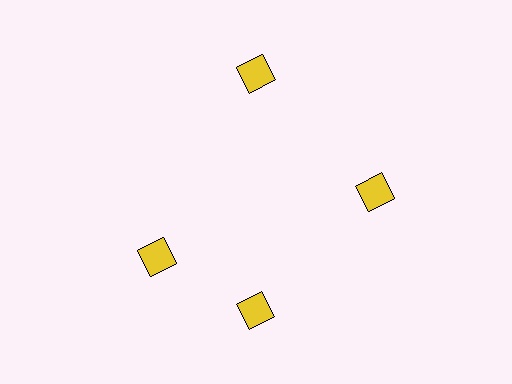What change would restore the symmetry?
The symmetry would be restored by rotating it back into even spacing with its neighbors so that all 4 squares sit at equal angles and equal distance from the center.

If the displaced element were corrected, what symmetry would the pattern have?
It would have 4-fold rotational symmetry — the pattern would map onto itself every 90 degrees.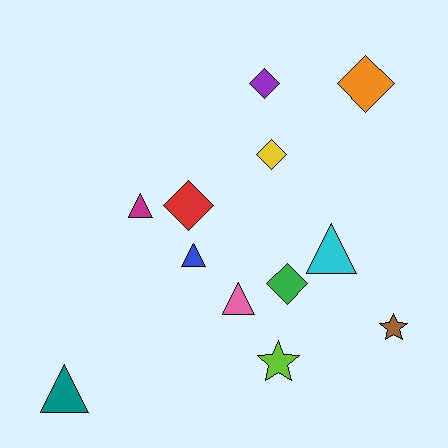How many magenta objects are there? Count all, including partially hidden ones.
There is 1 magenta object.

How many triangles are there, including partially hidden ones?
There are 5 triangles.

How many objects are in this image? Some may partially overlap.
There are 12 objects.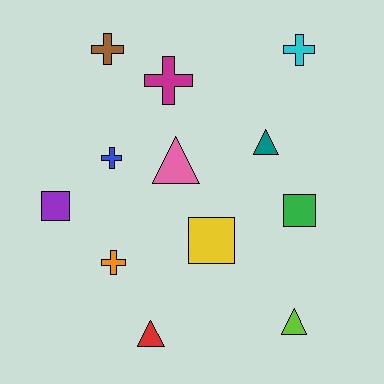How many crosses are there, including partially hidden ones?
There are 5 crosses.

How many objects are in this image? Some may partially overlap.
There are 12 objects.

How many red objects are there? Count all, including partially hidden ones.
There is 1 red object.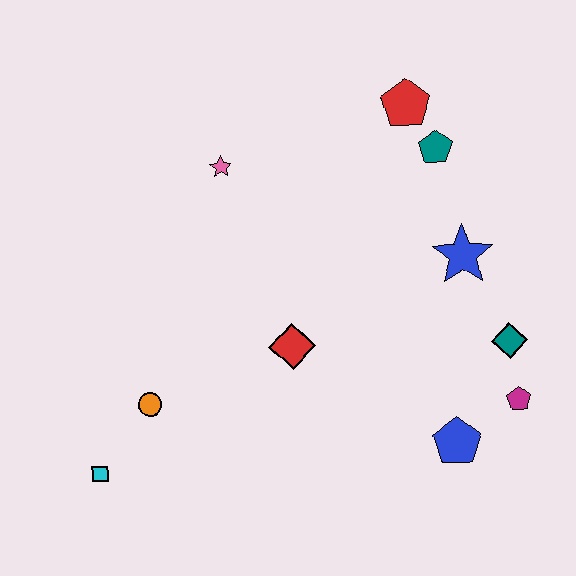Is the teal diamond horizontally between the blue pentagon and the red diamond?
No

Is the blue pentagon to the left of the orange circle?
No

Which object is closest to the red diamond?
The orange circle is closest to the red diamond.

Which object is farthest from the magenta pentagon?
The cyan square is farthest from the magenta pentagon.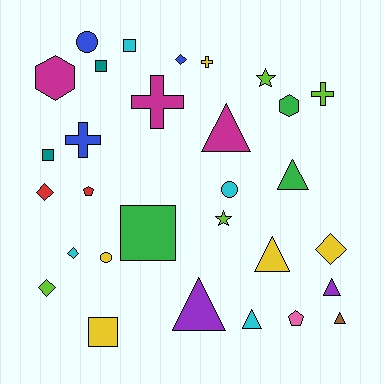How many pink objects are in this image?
There is 1 pink object.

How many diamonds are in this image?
There are 5 diamonds.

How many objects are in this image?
There are 30 objects.